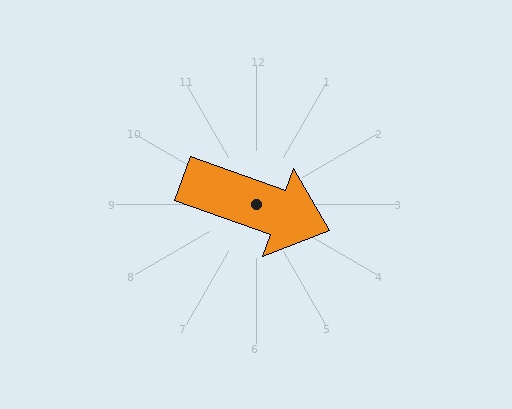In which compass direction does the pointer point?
East.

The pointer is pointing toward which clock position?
Roughly 4 o'clock.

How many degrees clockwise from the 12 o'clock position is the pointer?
Approximately 110 degrees.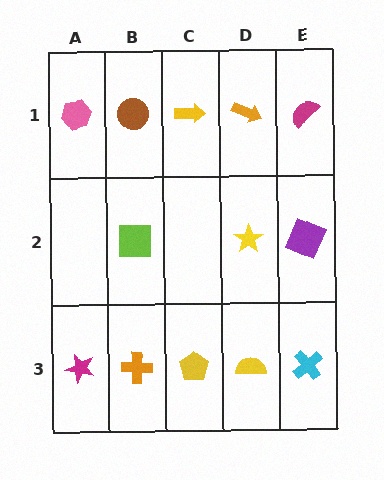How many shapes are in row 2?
3 shapes.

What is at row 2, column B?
A lime square.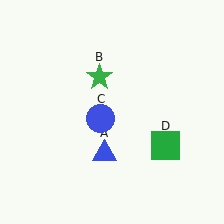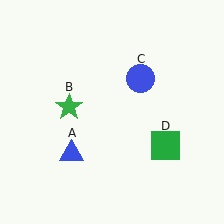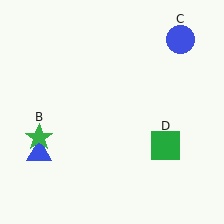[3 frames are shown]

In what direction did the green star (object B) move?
The green star (object B) moved down and to the left.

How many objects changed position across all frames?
3 objects changed position: blue triangle (object A), green star (object B), blue circle (object C).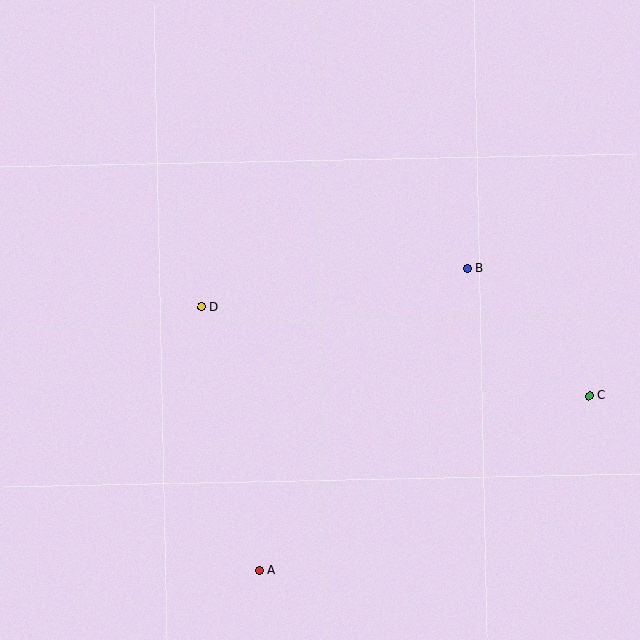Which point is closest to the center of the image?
Point D at (201, 307) is closest to the center.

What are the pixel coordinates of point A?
Point A is at (259, 571).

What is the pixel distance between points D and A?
The distance between D and A is 270 pixels.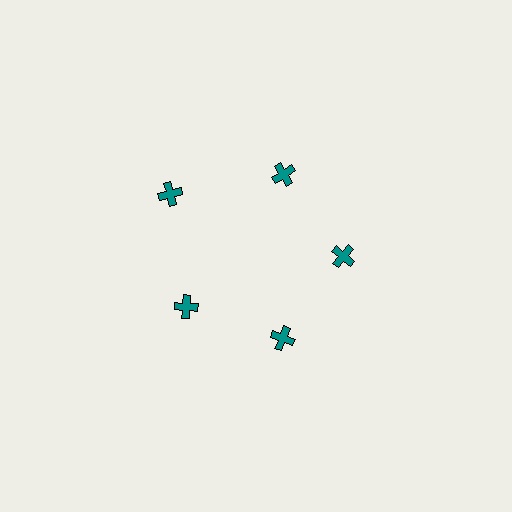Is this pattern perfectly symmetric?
No. The 5 teal crosses are arranged in a ring, but one element near the 10 o'clock position is pushed outward from the center, breaking the 5-fold rotational symmetry.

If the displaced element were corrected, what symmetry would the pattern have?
It would have 5-fold rotational symmetry — the pattern would map onto itself every 72 degrees.